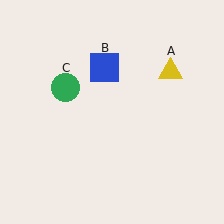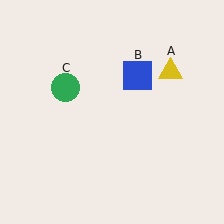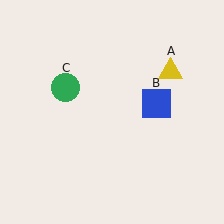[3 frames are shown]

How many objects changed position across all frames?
1 object changed position: blue square (object B).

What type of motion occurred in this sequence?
The blue square (object B) rotated clockwise around the center of the scene.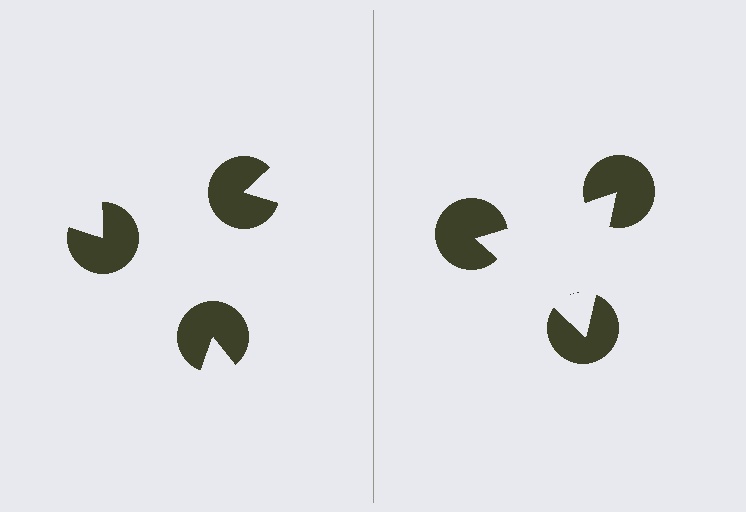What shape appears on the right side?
An illusory triangle.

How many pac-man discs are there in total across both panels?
6 — 3 on each side.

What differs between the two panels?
The pac-man discs are positioned identically on both sides; only the wedge orientations differ. On the right they align to a triangle; on the left they are misaligned.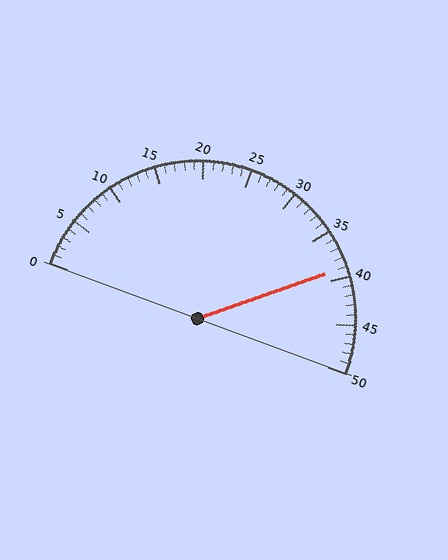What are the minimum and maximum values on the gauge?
The gauge ranges from 0 to 50.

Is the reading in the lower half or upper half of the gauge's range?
The reading is in the upper half of the range (0 to 50).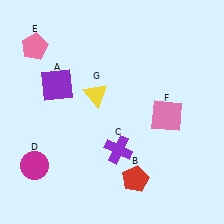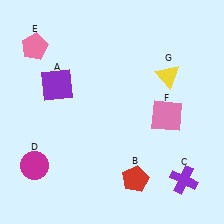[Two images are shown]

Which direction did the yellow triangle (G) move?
The yellow triangle (G) moved right.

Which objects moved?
The objects that moved are: the purple cross (C), the yellow triangle (G).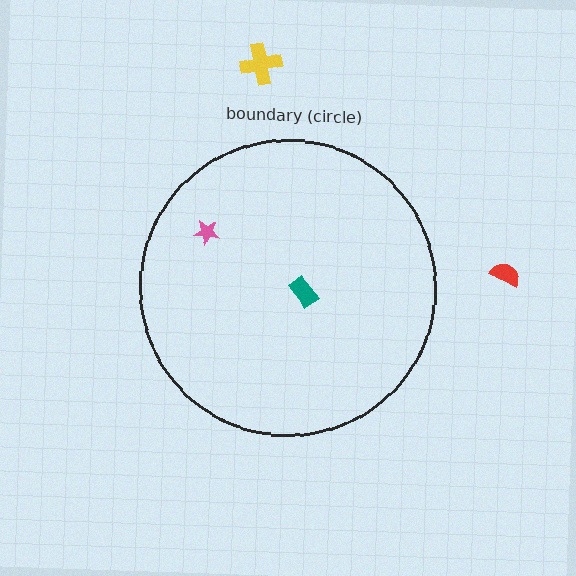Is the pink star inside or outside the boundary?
Inside.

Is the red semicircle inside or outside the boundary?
Outside.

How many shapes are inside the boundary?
2 inside, 2 outside.